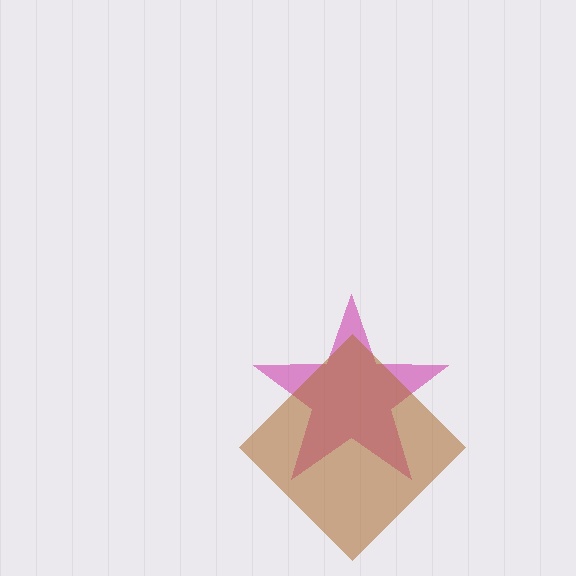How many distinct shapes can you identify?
There are 2 distinct shapes: a magenta star, a brown diamond.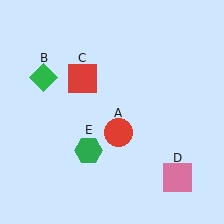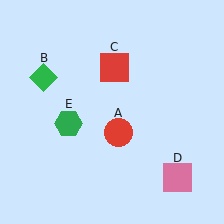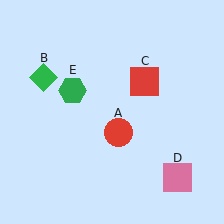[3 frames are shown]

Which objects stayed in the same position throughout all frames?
Red circle (object A) and green diamond (object B) and pink square (object D) remained stationary.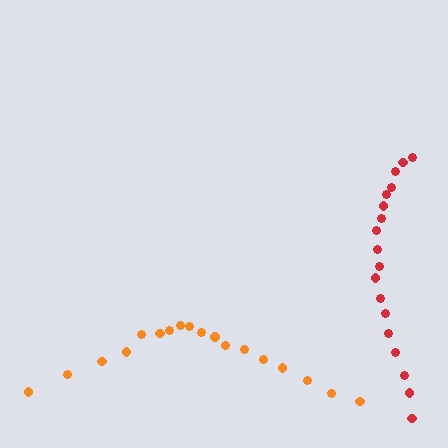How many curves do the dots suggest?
There are 2 distinct paths.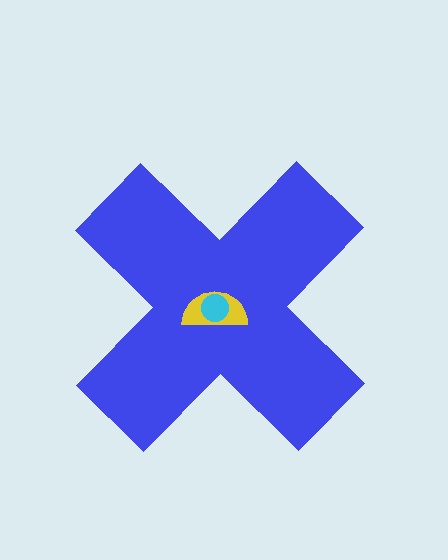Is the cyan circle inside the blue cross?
Yes.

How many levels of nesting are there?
3.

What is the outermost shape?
The blue cross.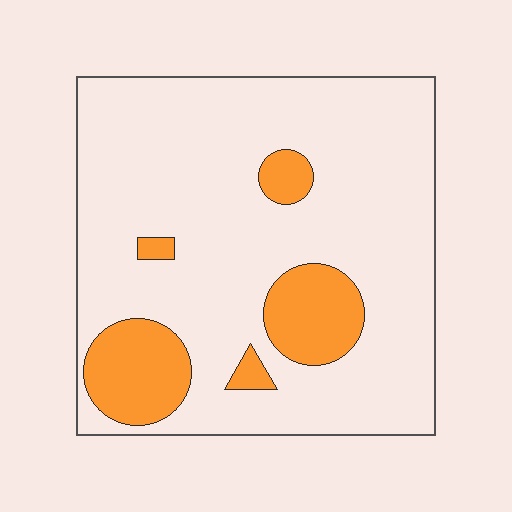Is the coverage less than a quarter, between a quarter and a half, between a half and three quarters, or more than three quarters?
Less than a quarter.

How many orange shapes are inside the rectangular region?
5.